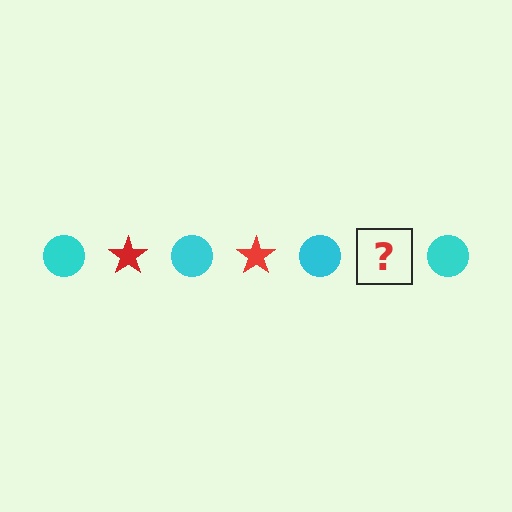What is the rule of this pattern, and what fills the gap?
The rule is that the pattern alternates between cyan circle and red star. The gap should be filled with a red star.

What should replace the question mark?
The question mark should be replaced with a red star.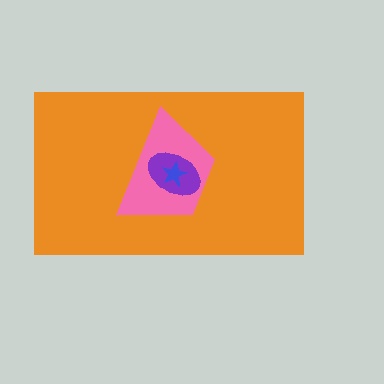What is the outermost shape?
The orange rectangle.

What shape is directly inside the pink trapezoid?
The purple ellipse.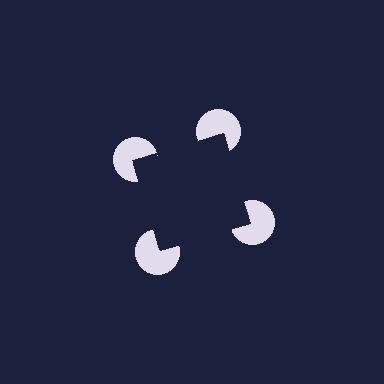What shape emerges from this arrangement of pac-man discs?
An illusory square — its edges are inferred from the aligned wedge cuts in the pac-man discs, not physically drawn.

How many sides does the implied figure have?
4 sides.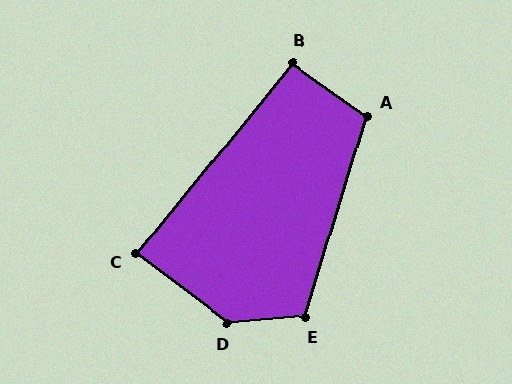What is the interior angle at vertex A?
Approximately 109 degrees (obtuse).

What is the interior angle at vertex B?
Approximately 94 degrees (approximately right).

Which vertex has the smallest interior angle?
C, at approximately 88 degrees.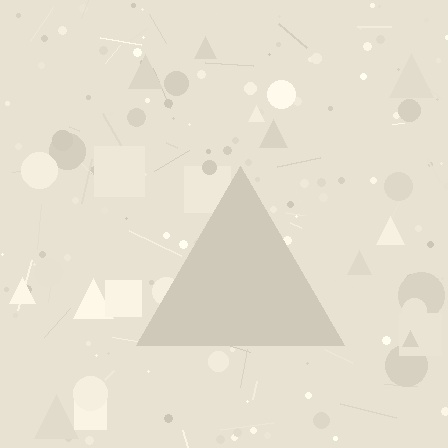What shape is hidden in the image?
A triangle is hidden in the image.